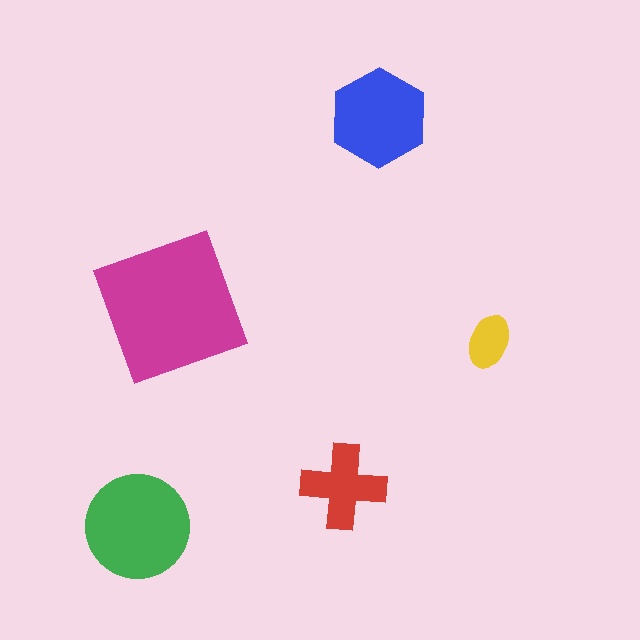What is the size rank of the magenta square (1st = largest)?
1st.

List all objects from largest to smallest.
The magenta square, the green circle, the blue hexagon, the red cross, the yellow ellipse.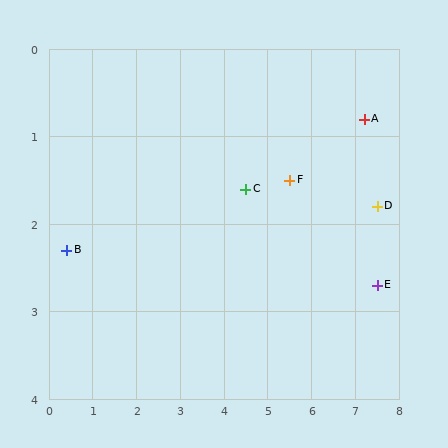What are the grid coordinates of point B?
Point B is at approximately (0.4, 2.3).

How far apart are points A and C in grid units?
Points A and C are about 2.8 grid units apart.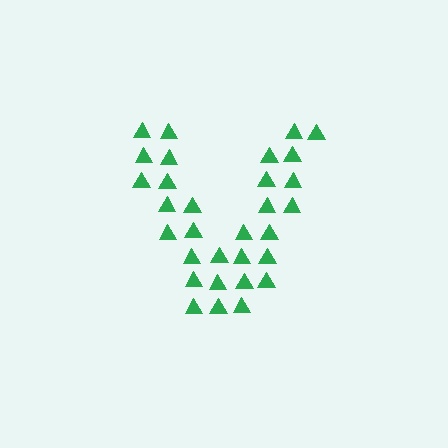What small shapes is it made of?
It is made of small triangles.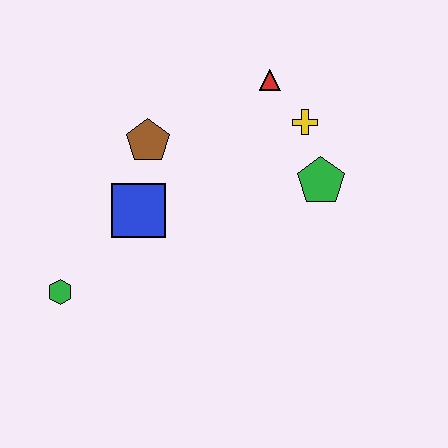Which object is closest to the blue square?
The brown pentagon is closest to the blue square.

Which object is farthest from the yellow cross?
The green hexagon is farthest from the yellow cross.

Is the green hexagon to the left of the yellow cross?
Yes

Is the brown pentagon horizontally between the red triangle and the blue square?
Yes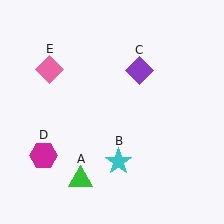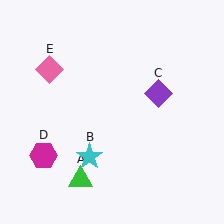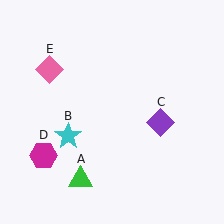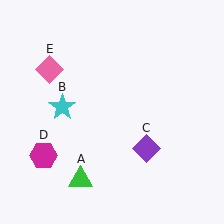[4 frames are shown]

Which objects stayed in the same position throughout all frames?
Green triangle (object A) and magenta hexagon (object D) and pink diamond (object E) remained stationary.